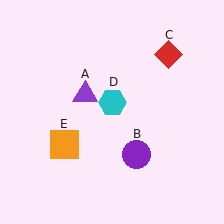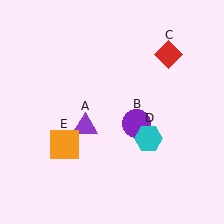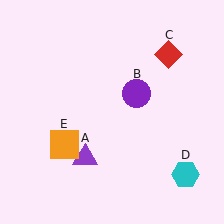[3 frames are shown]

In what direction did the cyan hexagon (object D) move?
The cyan hexagon (object D) moved down and to the right.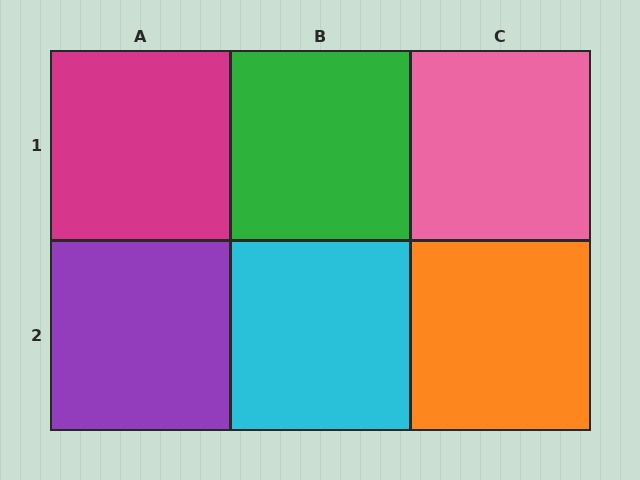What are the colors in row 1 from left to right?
Magenta, green, pink.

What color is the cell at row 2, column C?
Orange.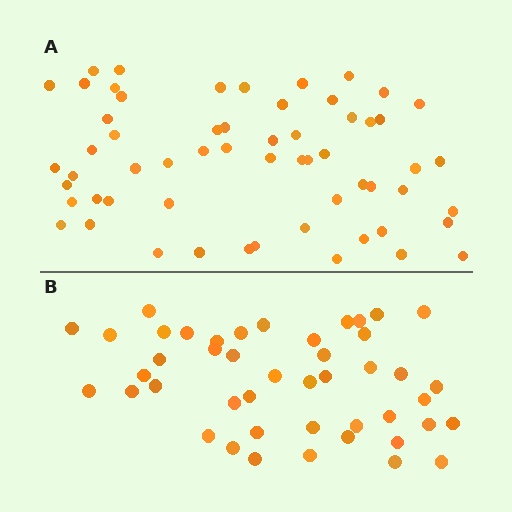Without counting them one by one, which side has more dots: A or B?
Region A (the top region) has more dots.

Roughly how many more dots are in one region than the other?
Region A has approximately 15 more dots than region B.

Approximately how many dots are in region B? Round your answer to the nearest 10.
About 40 dots. (The exact count is 45, which rounds to 40.)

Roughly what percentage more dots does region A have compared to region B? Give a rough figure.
About 30% more.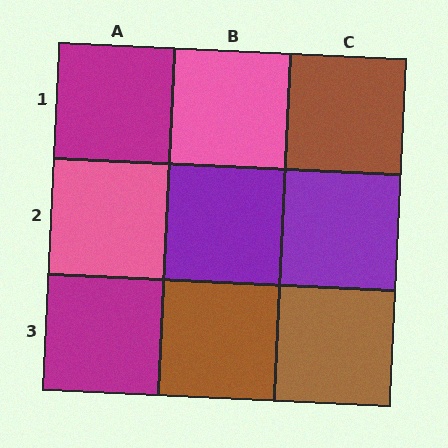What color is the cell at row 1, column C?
Brown.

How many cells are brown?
3 cells are brown.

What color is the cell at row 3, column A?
Magenta.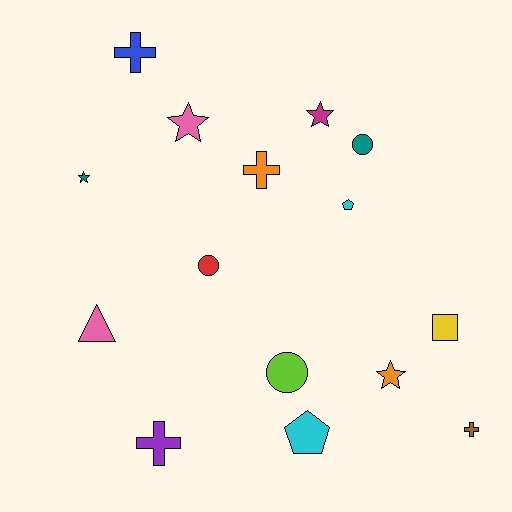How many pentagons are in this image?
There are 2 pentagons.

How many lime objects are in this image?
There is 1 lime object.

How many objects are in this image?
There are 15 objects.